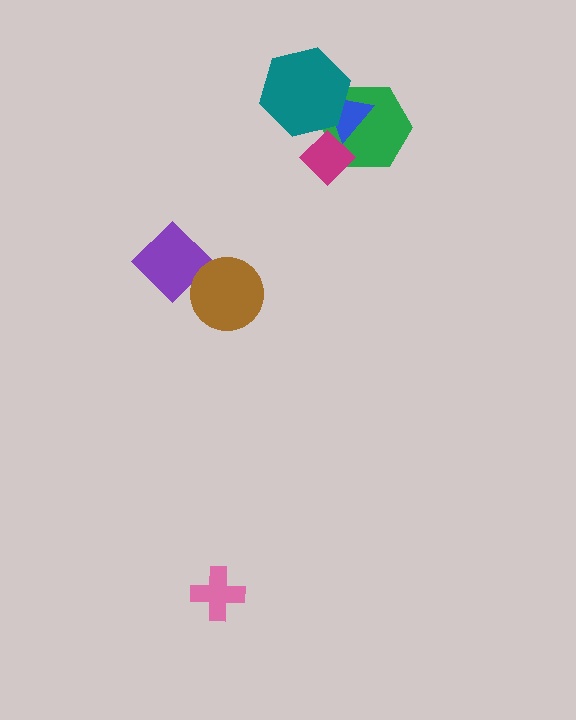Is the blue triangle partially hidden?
Yes, it is partially covered by another shape.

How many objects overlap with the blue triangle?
3 objects overlap with the blue triangle.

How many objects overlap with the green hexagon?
3 objects overlap with the green hexagon.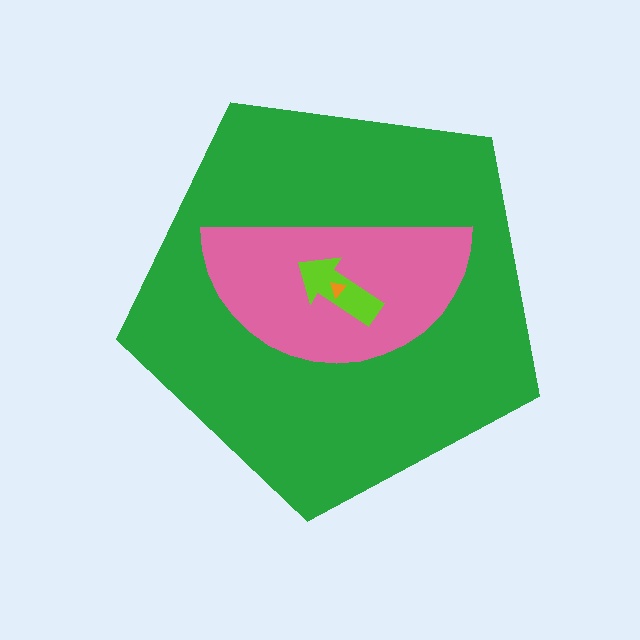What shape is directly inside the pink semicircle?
The lime arrow.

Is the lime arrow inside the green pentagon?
Yes.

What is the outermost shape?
The green pentagon.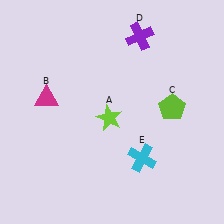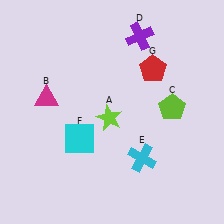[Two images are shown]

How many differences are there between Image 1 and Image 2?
There are 2 differences between the two images.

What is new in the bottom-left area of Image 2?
A cyan square (F) was added in the bottom-left area of Image 2.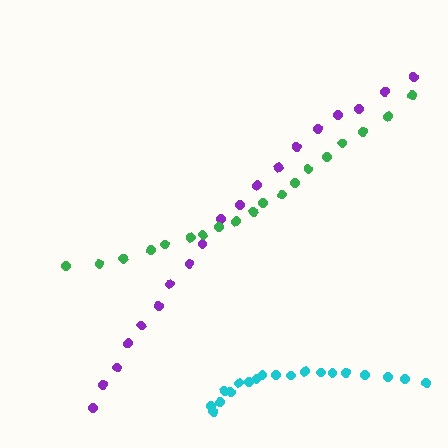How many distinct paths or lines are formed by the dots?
There are 3 distinct paths.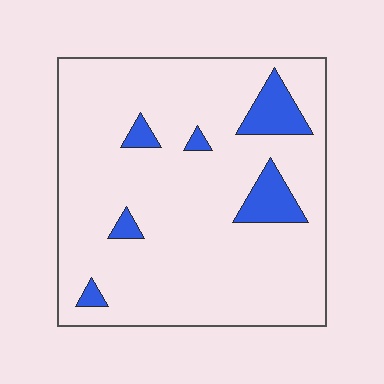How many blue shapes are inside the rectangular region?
6.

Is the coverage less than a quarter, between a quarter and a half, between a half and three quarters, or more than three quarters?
Less than a quarter.